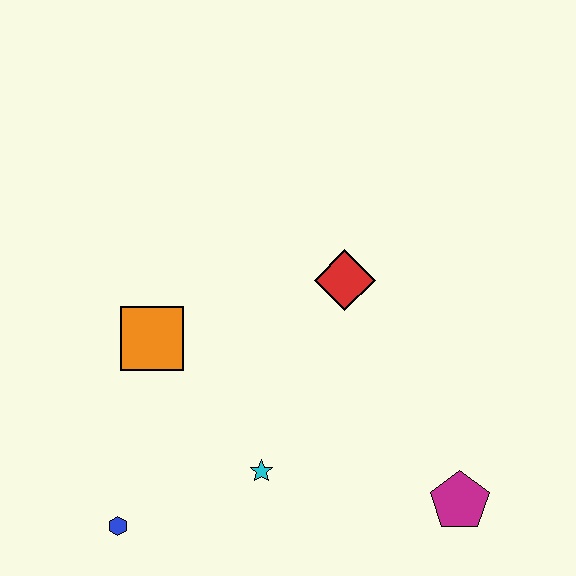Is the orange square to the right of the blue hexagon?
Yes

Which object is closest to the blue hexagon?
The cyan star is closest to the blue hexagon.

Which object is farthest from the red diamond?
The blue hexagon is farthest from the red diamond.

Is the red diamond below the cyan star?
No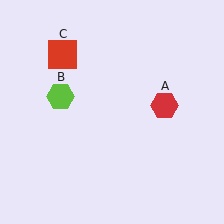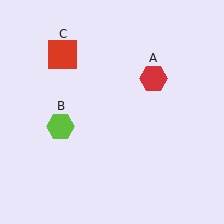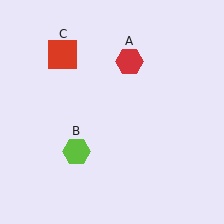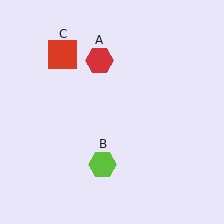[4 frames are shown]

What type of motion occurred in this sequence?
The red hexagon (object A), lime hexagon (object B) rotated counterclockwise around the center of the scene.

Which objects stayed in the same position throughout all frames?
Red square (object C) remained stationary.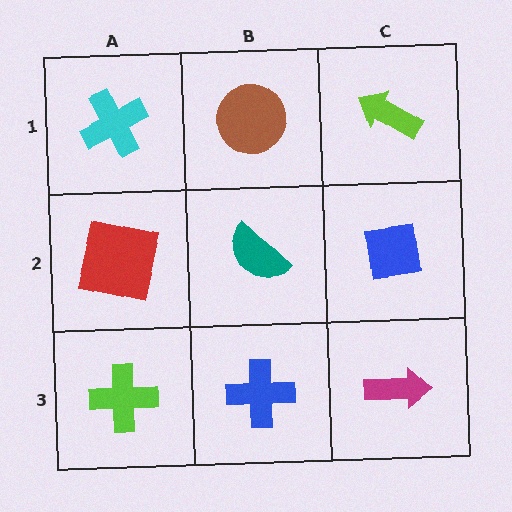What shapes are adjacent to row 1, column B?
A teal semicircle (row 2, column B), a cyan cross (row 1, column A), a lime arrow (row 1, column C).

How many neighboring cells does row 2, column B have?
4.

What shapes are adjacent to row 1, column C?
A blue square (row 2, column C), a brown circle (row 1, column B).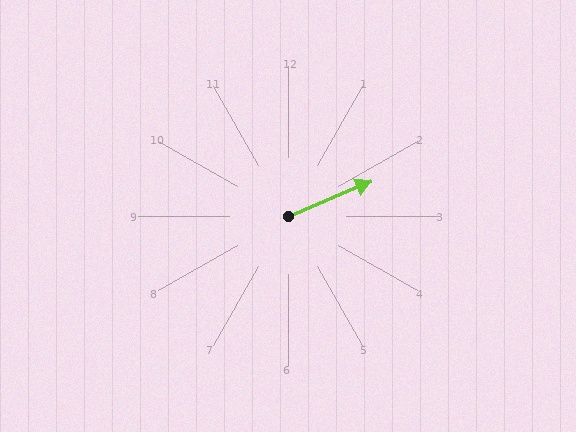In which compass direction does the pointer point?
Northeast.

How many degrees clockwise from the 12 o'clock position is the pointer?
Approximately 67 degrees.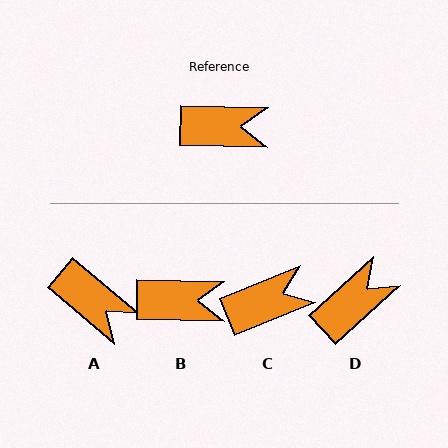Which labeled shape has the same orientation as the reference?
B.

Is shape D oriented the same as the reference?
No, it is off by about 43 degrees.